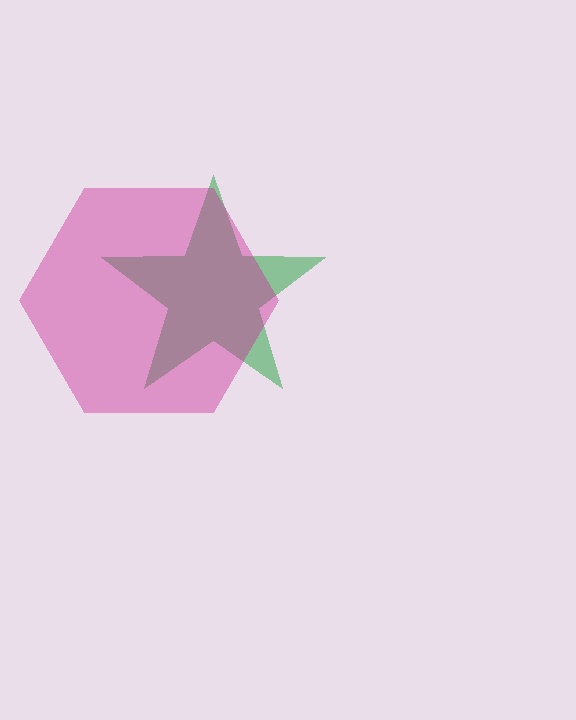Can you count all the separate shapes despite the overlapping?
Yes, there are 2 separate shapes.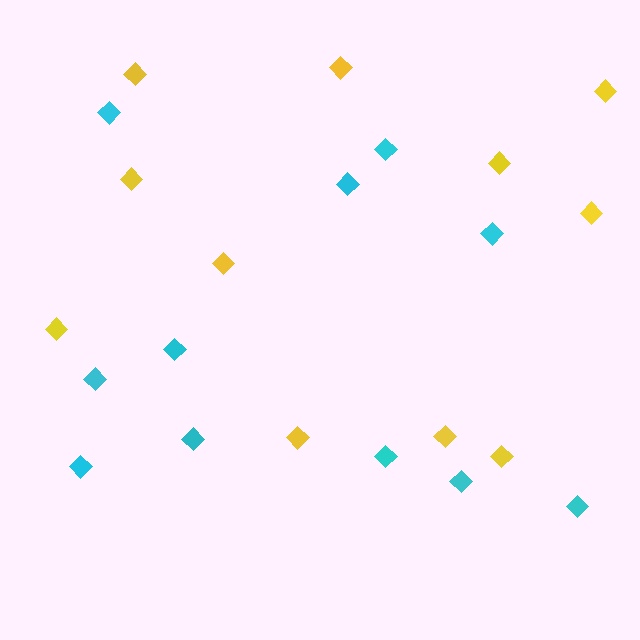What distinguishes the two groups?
There are 2 groups: one group of yellow diamonds (11) and one group of cyan diamonds (11).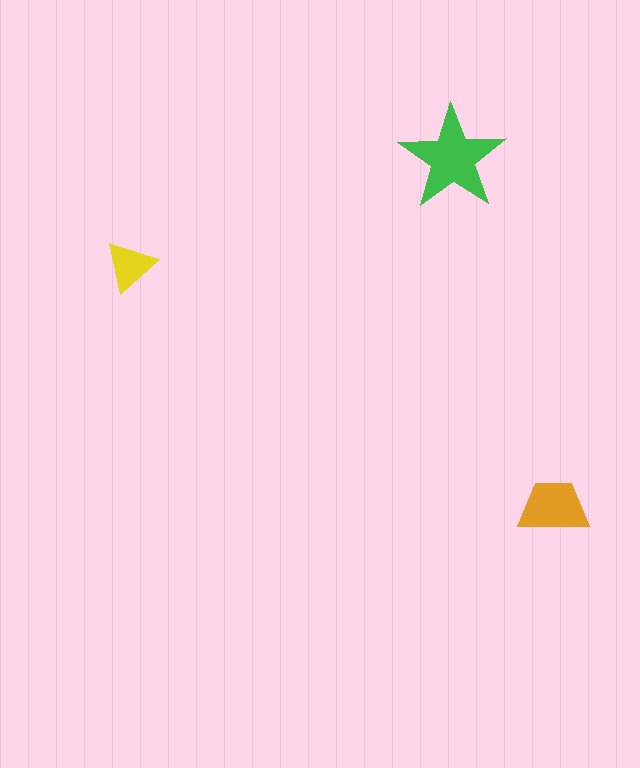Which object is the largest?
The green star.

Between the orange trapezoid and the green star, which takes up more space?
The green star.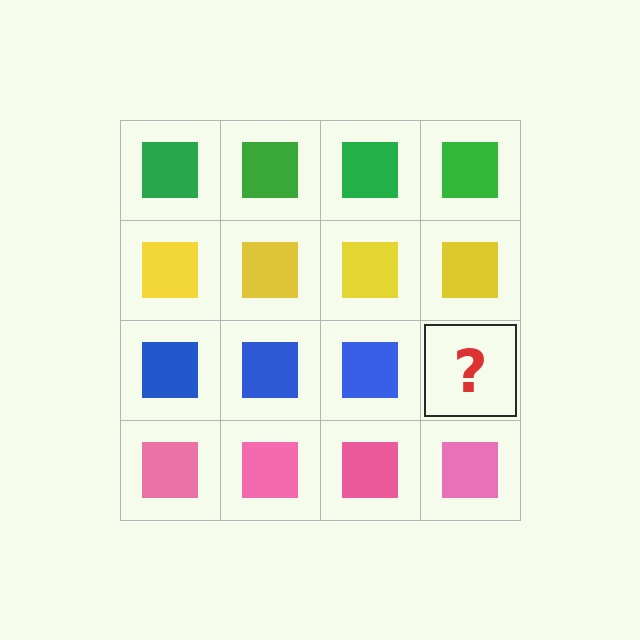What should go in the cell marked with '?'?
The missing cell should contain a blue square.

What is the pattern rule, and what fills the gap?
The rule is that each row has a consistent color. The gap should be filled with a blue square.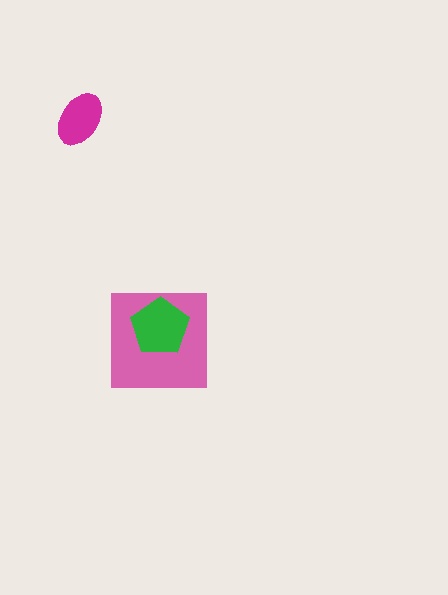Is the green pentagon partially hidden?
No, no other shape covers it.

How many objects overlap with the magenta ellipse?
0 objects overlap with the magenta ellipse.